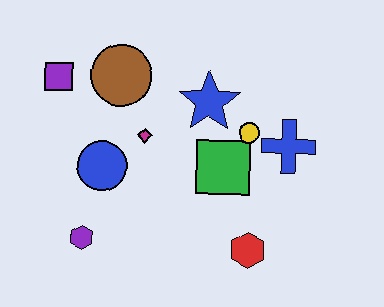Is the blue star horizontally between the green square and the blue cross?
No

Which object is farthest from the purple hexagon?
The blue cross is farthest from the purple hexagon.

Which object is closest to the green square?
The yellow circle is closest to the green square.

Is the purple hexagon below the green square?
Yes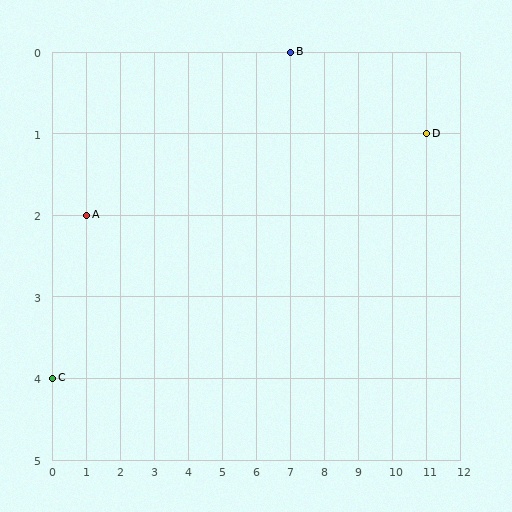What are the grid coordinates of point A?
Point A is at grid coordinates (1, 2).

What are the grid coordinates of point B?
Point B is at grid coordinates (7, 0).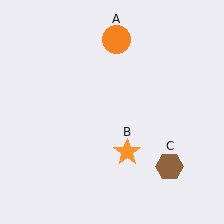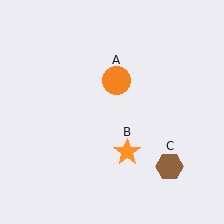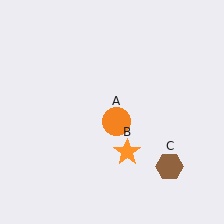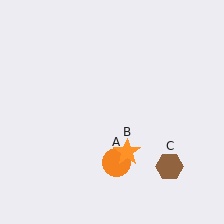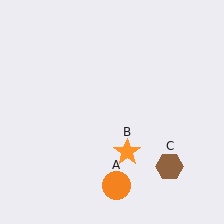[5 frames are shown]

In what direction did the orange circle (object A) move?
The orange circle (object A) moved down.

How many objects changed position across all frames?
1 object changed position: orange circle (object A).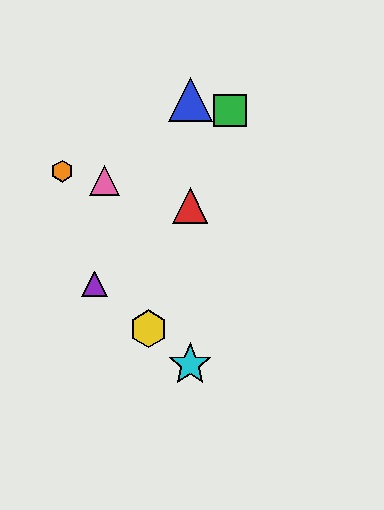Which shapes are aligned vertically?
The red triangle, the blue triangle, the cyan star are aligned vertically.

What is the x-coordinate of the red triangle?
The red triangle is at x≈190.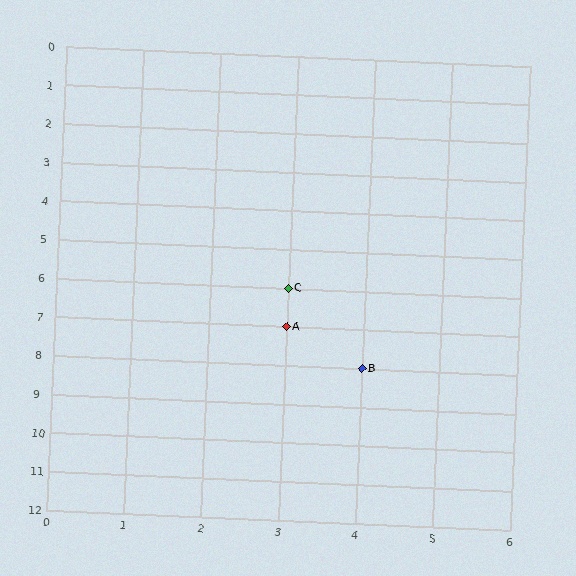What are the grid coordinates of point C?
Point C is at grid coordinates (3, 6).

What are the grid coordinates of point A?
Point A is at grid coordinates (3, 7).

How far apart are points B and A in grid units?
Points B and A are 1 column and 1 row apart (about 1.4 grid units diagonally).